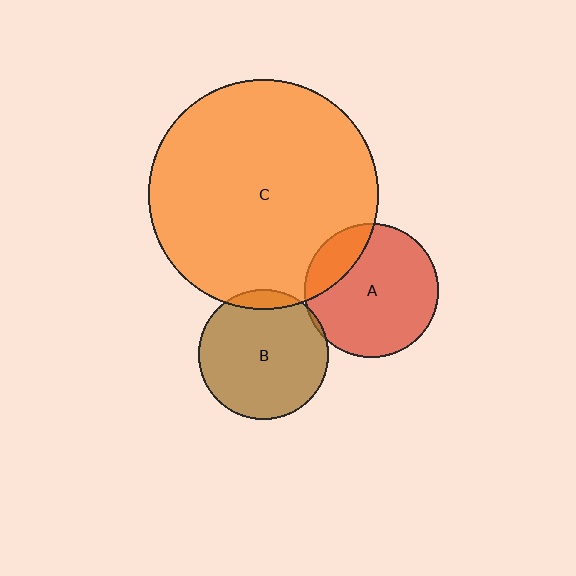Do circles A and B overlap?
Yes.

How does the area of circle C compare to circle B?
Approximately 3.1 times.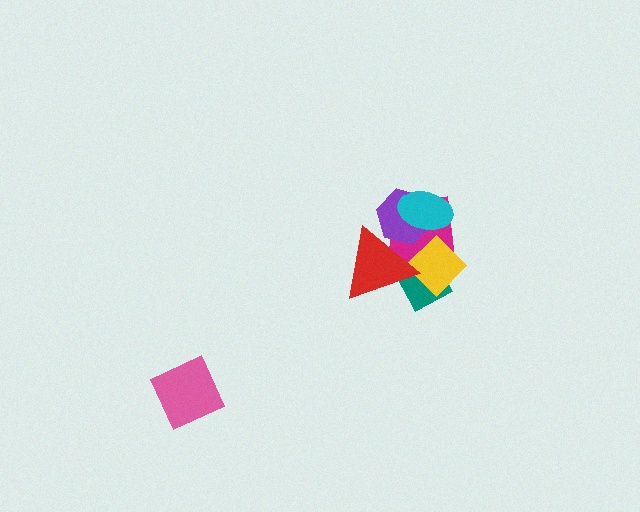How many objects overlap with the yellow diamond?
3 objects overlap with the yellow diamond.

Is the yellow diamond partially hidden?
Yes, it is partially covered by another shape.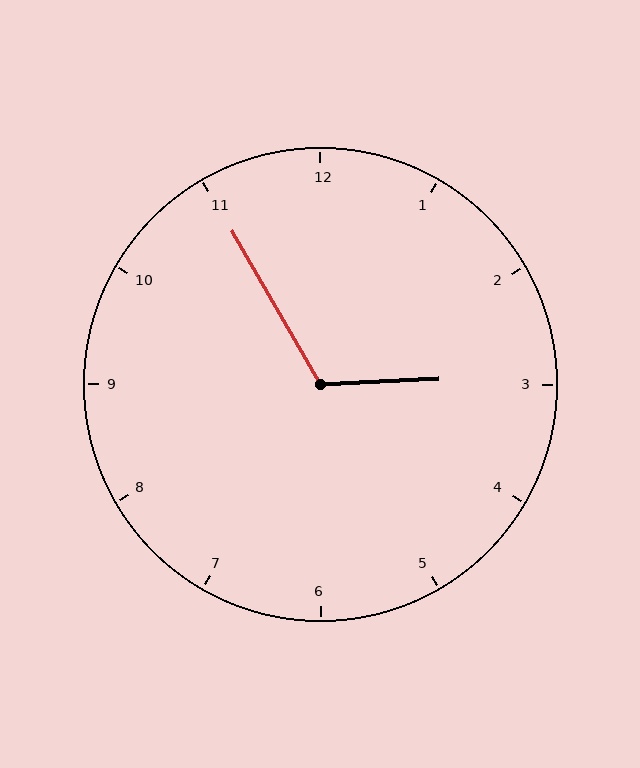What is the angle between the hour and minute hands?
Approximately 118 degrees.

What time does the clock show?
2:55.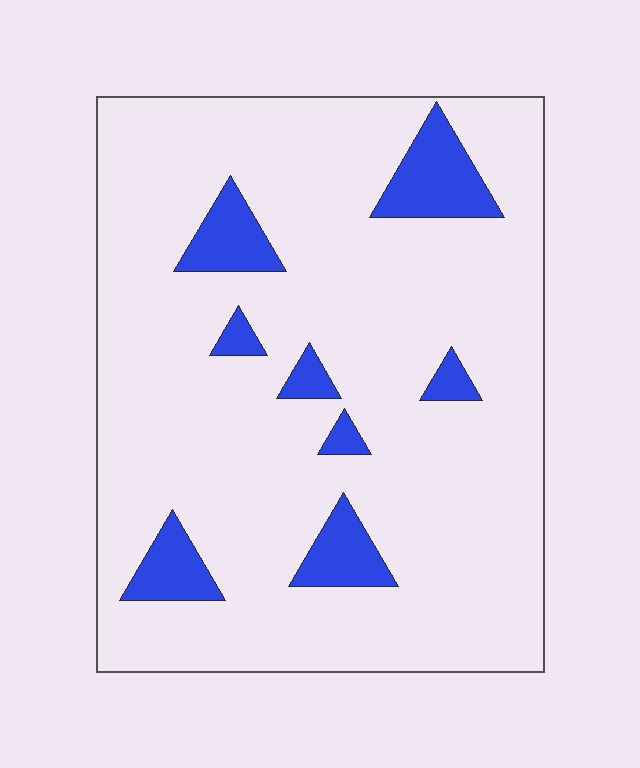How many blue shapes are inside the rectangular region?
8.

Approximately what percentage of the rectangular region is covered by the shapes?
Approximately 10%.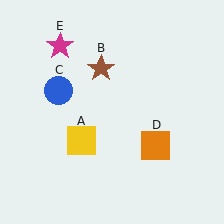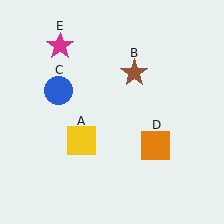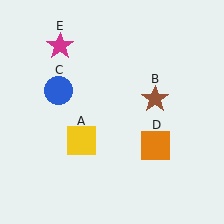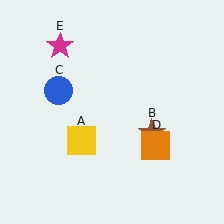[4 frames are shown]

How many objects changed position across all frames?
1 object changed position: brown star (object B).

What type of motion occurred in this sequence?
The brown star (object B) rotated clockwise around the center of the scene.